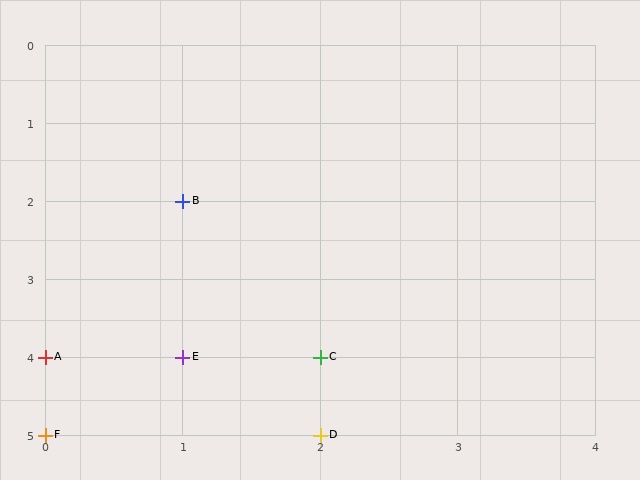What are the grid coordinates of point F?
Point F is at grid coordinates (0, 5).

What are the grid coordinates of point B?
Point B is at grid coordinates (1, 2).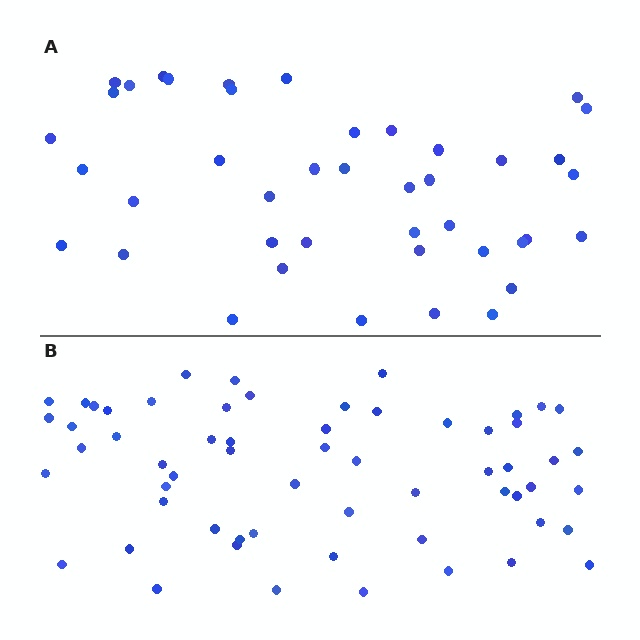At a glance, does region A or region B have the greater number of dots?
Region B (the bottom region) has more dots.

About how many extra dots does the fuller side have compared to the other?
Region B has approximately 20 more dots than region A.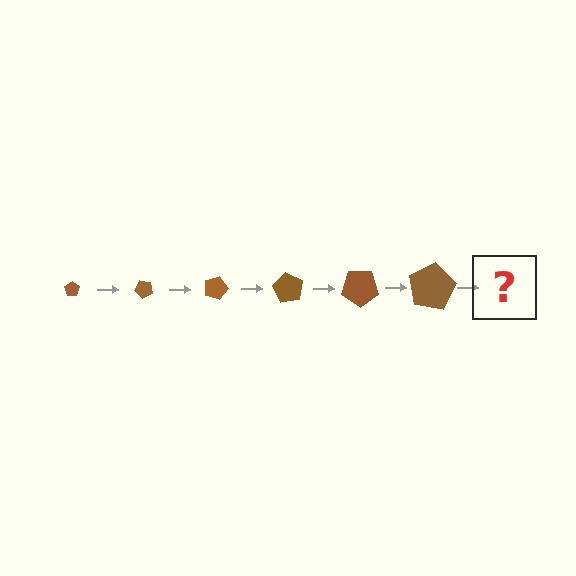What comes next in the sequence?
The next element should be a pentagon, larger than the previous one and rotated 270 degrees from the start.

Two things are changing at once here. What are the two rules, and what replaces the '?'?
The two rules are that the pentagon grows larger each step and it rotates 45 degrees each step. The '?' should be a pentagon, larger than the previous one and rotated 270 degrees from the start.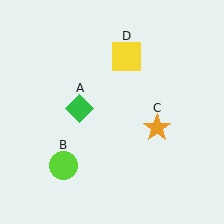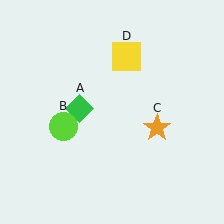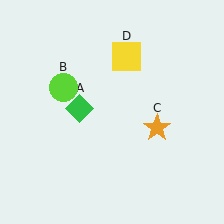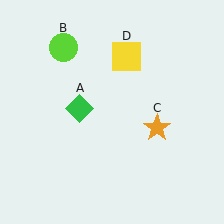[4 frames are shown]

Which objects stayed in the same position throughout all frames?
Green diamond (object A) and orange star (object C) and yellow square (object D) remained stationary.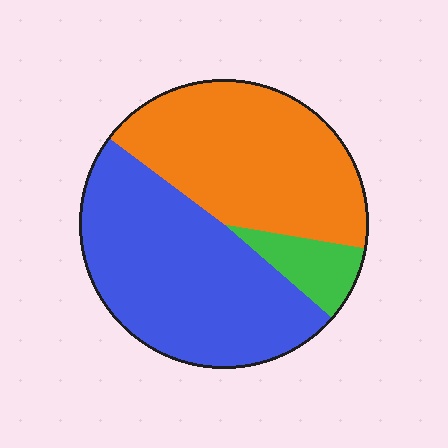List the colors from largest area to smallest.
From largest to smallest: blue, orange, green.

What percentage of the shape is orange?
Orange covers 43% of the shape.